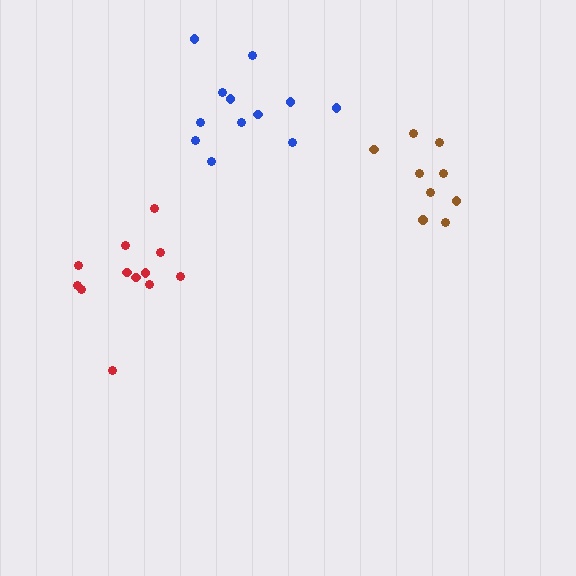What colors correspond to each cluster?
The clusters are colored: blue, brown, red.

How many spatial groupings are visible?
There are 3 spatial groupings.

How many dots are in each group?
Group 1: 12 dots, Group 2: 9 dots, Group 3: 12 dots (33 total).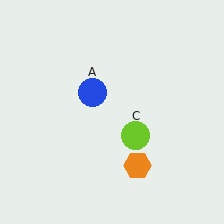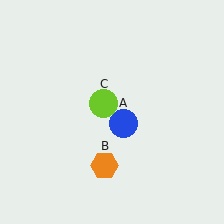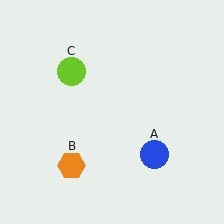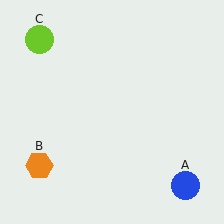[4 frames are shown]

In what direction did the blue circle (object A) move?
The blue circle (object A) moved down and to the right.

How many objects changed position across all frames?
3 objects changed position: blue circle (object A), orange hexagon (object B), lime circle (object C).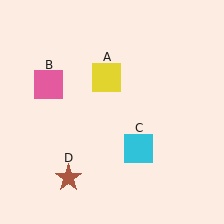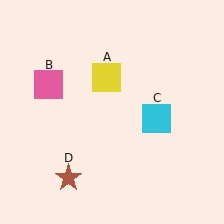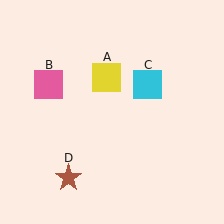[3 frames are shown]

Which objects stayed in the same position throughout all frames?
Yellow square (object A) and pink square (object B) and brown star (object D) remained stationary.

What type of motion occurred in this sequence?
The cyan square (object C) rotated counterclockwise around the center of the scene.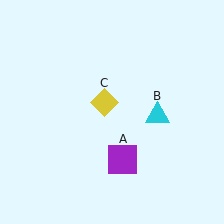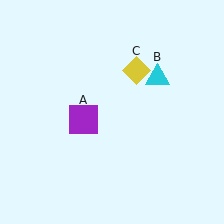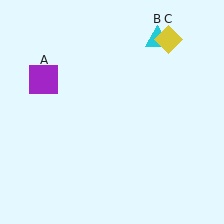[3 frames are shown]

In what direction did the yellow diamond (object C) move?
The yellow diamond (object C) moved up and to the right.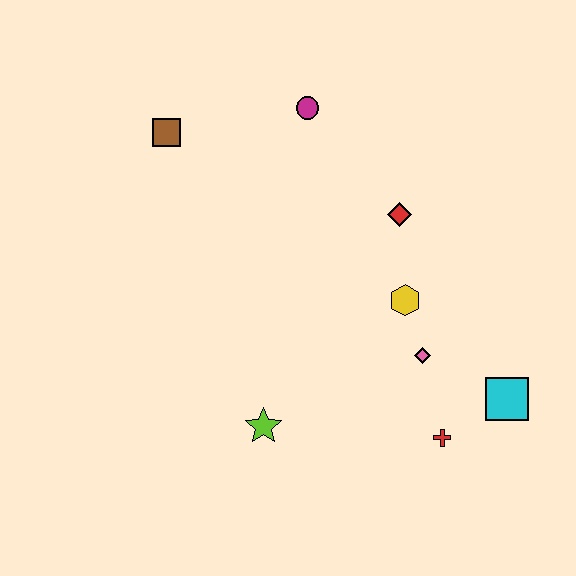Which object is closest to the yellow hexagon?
The pink diamond is closest to the yellow hexagon.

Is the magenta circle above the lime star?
Yes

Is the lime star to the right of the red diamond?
No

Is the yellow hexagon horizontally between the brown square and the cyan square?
Yes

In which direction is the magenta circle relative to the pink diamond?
The magenta circle is above the pink diamond.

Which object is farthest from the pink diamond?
The brown square is farthest from the pink diamond.